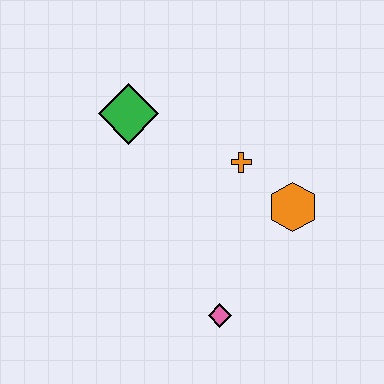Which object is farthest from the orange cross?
The pink diamond is farthest from the orange cross.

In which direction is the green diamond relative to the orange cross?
The green diamond is to the left of the orange cross.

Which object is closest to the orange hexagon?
The orange cross is closest to the orange hexagon.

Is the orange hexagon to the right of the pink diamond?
Yes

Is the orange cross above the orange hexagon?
Yes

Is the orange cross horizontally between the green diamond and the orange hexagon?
Yes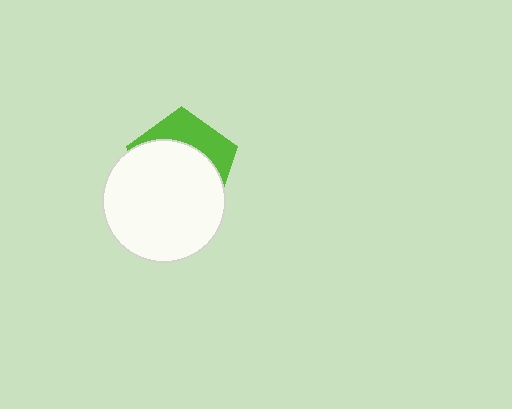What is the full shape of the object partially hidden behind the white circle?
The partially hidden object is a lime pentagon.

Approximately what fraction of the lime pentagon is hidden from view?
Roughly 67% of the lime pentagon is hidden behind the white circle.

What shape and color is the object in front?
The object in front is a white circle.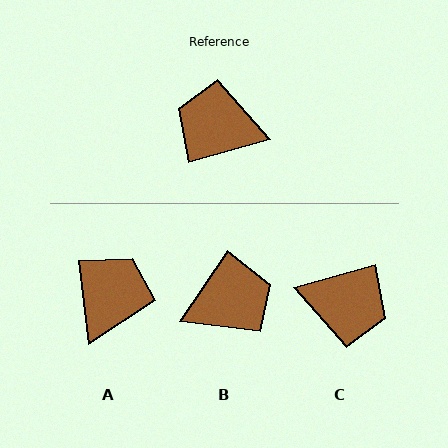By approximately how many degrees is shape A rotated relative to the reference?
Approximately 98 degrees clockwise.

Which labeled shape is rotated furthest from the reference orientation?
C, about 180 degrees away.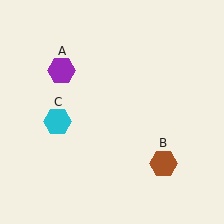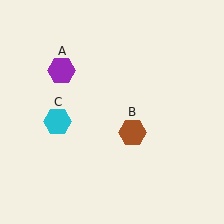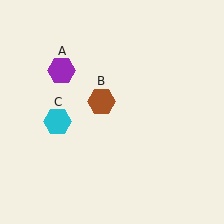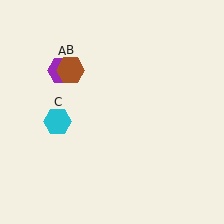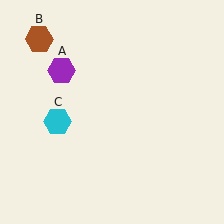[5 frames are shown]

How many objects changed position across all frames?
1 object changed position: brown hexagon (object B).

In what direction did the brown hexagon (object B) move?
The brown hexagon (object B) moved up and to the left.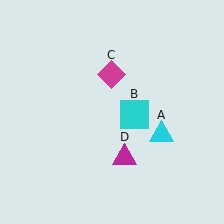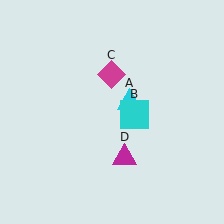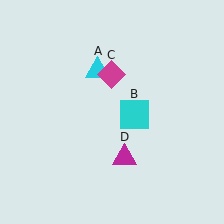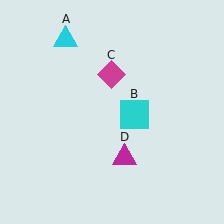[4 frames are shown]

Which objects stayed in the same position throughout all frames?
Cyan square (object B) and magenta diamond (object C) and magenta triangle (object D) remained stationary.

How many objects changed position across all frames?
1 object changed position: cyan triangle (object A).